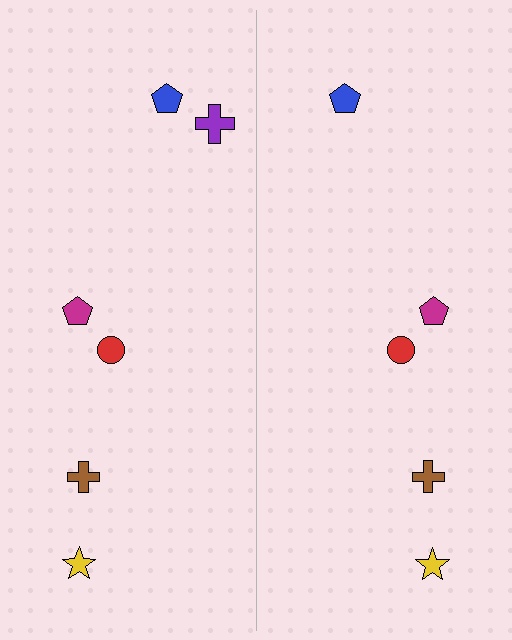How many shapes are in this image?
There are 11 shapes in this image.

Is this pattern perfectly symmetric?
No, the pattern is not perfectly symmetric. A purple cross is missing from the right side.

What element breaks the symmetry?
A purple cross is missing from the right side.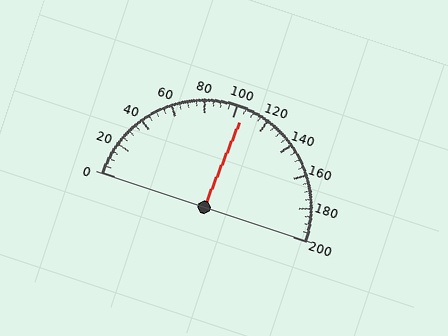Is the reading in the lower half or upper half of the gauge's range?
The reading is in the upper half of the range (0 to 200).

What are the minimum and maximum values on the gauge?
The gauge ranges from 0 to 200.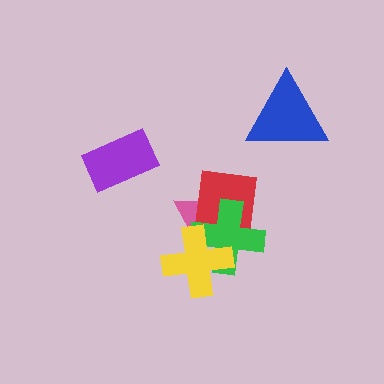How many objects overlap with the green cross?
3 objects overlap with the green cross.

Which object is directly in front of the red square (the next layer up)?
The green cross is directly in front of the red square.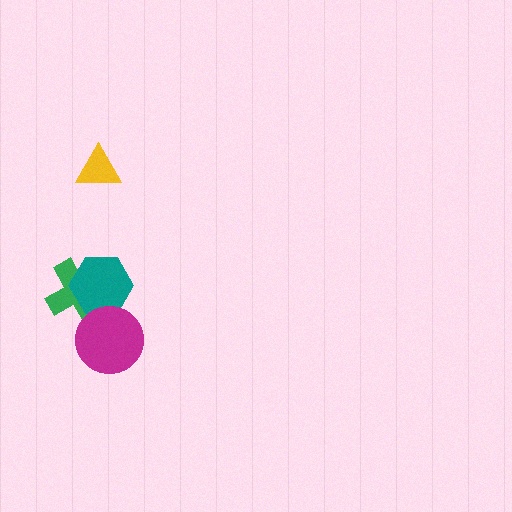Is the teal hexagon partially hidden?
Yes, it is partially covered by another shape.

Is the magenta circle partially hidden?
No, no other shape covers it.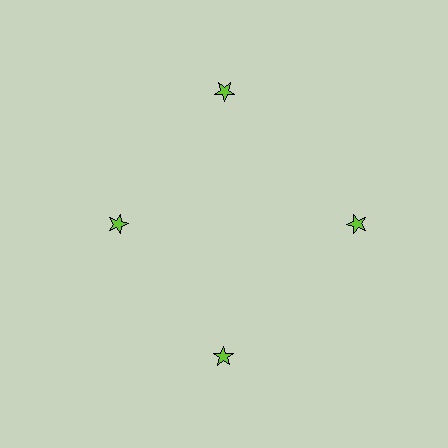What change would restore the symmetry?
The symmetry would be restored by moving it outward, back onto the ring so that all 4 stars sit at equal angles and equal distance from the center.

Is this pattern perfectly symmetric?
No. The 4 lime stars are arranged in a ring, but one element near the 9 o'clock position is pulled inward toward the center, breaking the 4-fold rotational symmetry.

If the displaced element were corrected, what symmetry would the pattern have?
It would have 4-fold rotational symmetry — the pattern would map onto itself every 90 degrees.